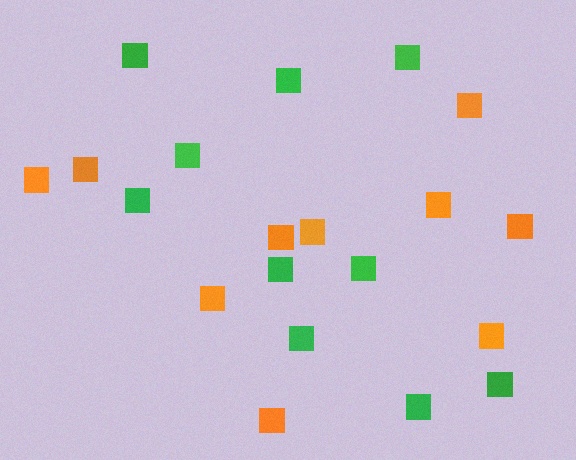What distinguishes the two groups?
There are 2 groups: one group of green squares (10) and one group of orange squares (10).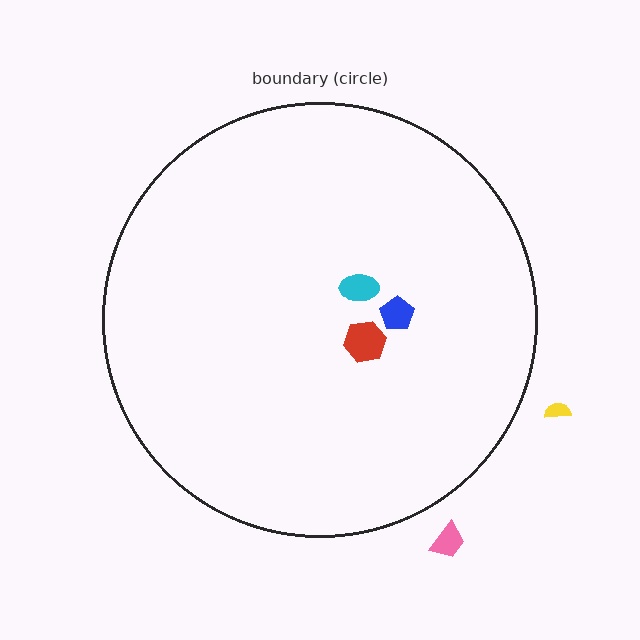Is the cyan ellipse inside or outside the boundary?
Inside.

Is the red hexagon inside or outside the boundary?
Inside.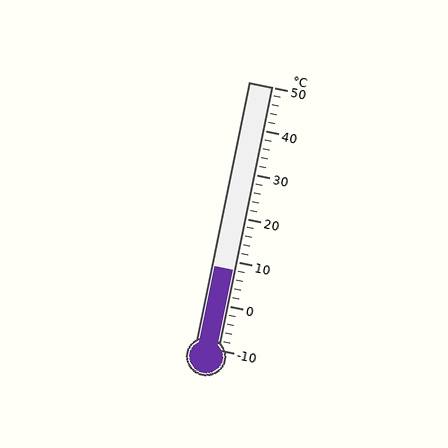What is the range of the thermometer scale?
The thermometer scale ranges from -10°C to 50°C.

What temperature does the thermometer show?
The thermometer shows approximately 8°C.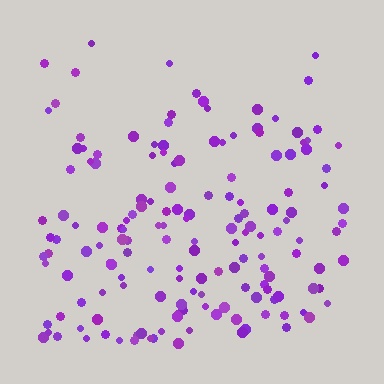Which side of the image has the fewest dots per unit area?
The top.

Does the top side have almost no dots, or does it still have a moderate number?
Still a moderate number, just noticeably fewer than the bottom.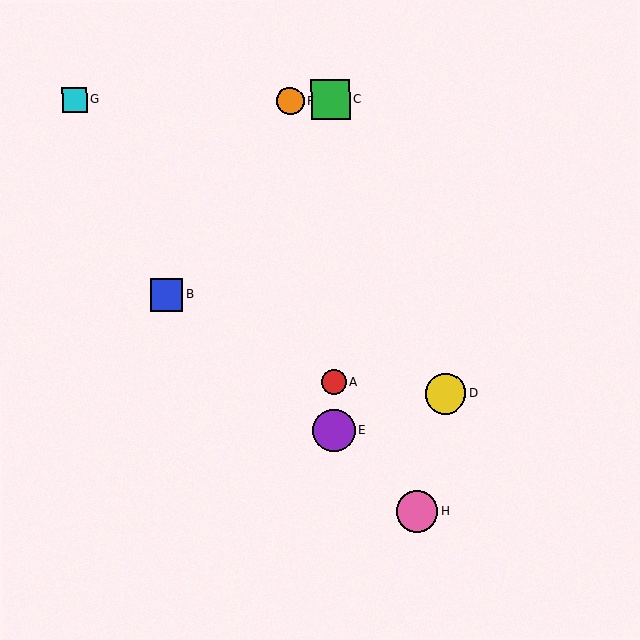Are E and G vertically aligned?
No, E is at x≈334 and G is at x≈74.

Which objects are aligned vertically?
Objects A, C, E are aligned vertically.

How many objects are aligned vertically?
3 objects (A, C, E) are aligned vertically.